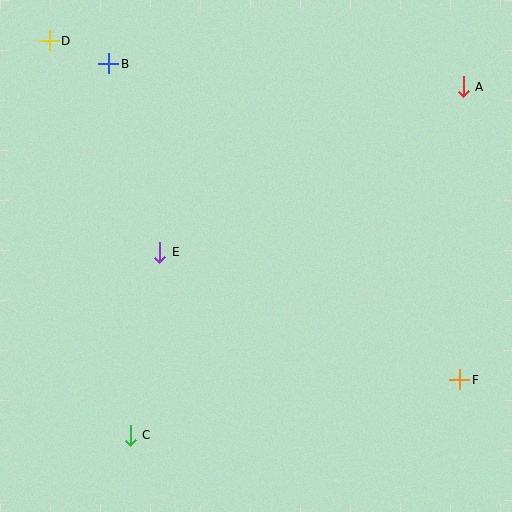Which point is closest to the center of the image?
Point E at (160, 252) is closest to the center.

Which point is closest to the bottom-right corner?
Point F is closest to the bottom-right corner.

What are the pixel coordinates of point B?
Point B is at (109, 64).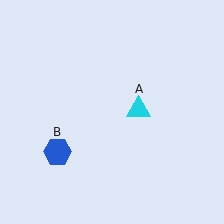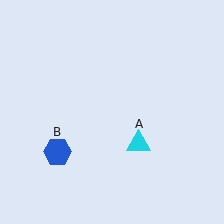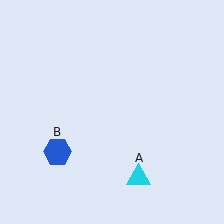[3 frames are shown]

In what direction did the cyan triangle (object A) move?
The cyan triangle (object A) moved down.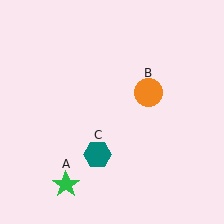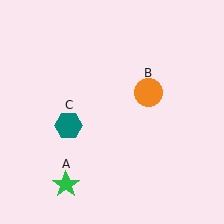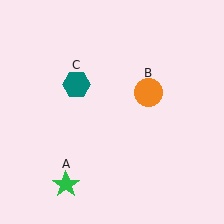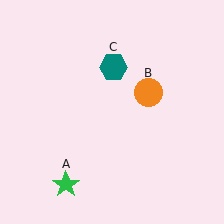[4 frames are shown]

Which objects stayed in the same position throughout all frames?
Green star (object A) and orange circle (object B) remained stationary.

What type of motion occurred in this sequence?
The teal hexagon (object C) rotated clockwise around the center of the scene.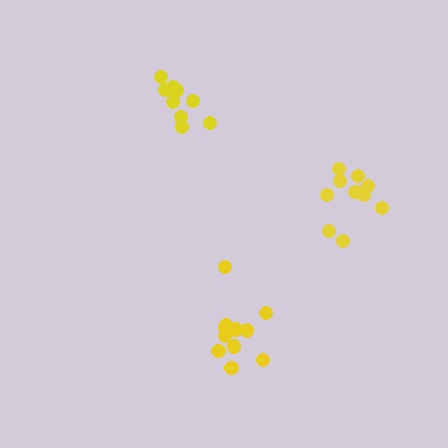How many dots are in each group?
Group 1: 10 dots, Group 2: 10 dots, Group 3: 11 dots (31 total).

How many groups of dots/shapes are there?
There are 3 groups.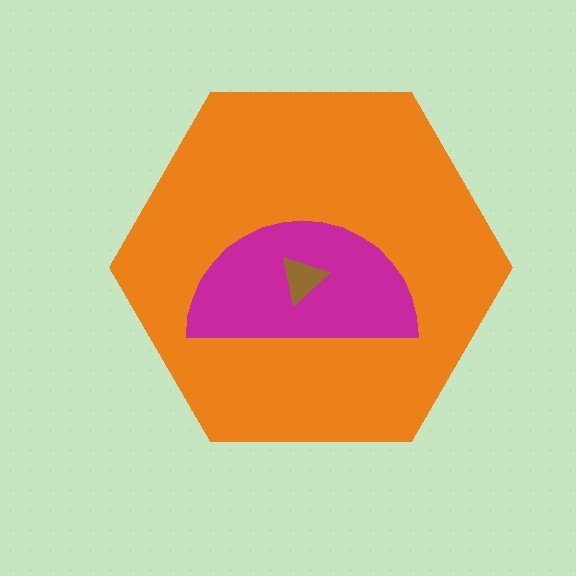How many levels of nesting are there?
3.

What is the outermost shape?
The orange hexagon.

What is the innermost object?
The brown triangle.